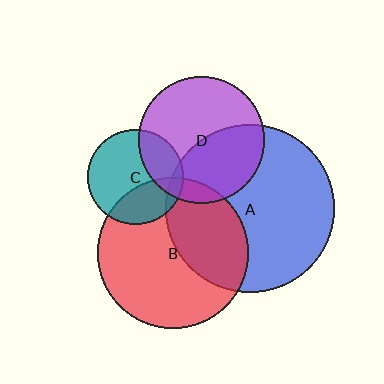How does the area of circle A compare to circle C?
Approximately 3.1 times.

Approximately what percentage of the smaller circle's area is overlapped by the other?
Approximately 10%.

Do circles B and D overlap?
Yes.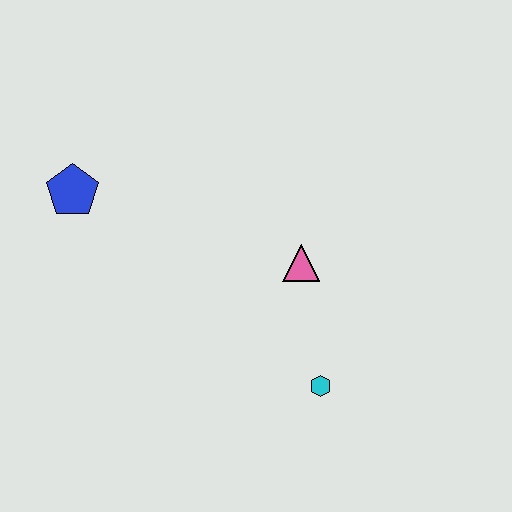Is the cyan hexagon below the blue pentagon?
Yes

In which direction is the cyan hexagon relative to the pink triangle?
The cyan hexagon is below the pink triangle.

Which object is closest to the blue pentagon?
The pink triangle is closest to the blue pentagon.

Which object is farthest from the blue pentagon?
The cyan hexagon is farthest from the blue pentagon.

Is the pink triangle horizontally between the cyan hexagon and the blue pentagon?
Yes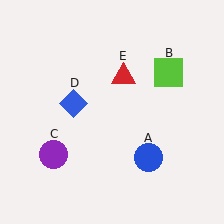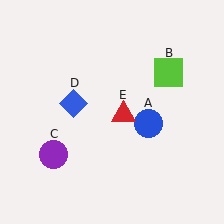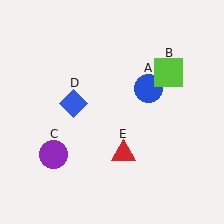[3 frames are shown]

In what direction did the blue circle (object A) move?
The blue circle (object A) moved up.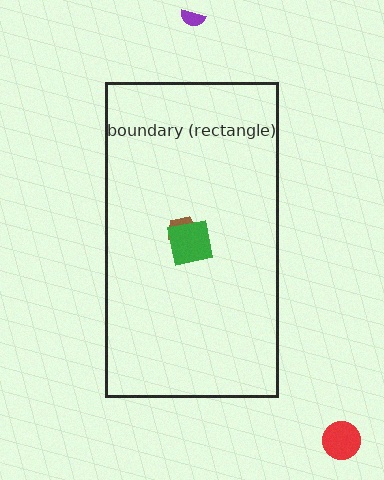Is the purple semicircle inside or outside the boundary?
Outside.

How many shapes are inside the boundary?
3 inside, 2 outside.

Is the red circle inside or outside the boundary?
Outside.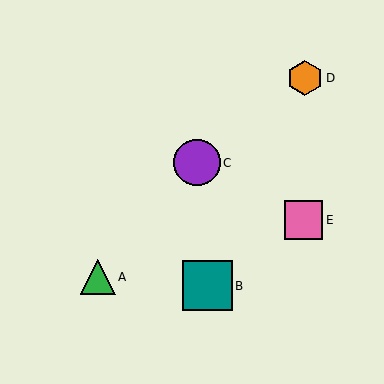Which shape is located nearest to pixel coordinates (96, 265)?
The green triangle (labeled A) at (98, 277) is nearest to that location.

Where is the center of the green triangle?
The center of the green triangle is at (98, 277).